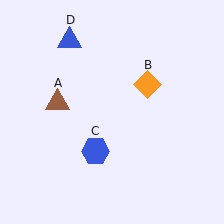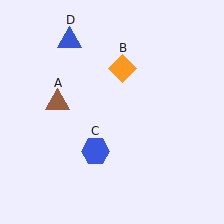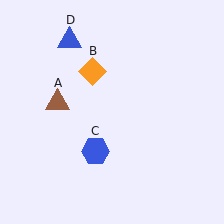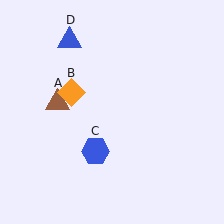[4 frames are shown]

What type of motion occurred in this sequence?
The orange diamond (object B) rotated counterclockwise around the center of the scene.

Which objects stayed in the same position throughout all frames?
Brown triangle (object A) and blue hexagon (object C) and blue triangle (object D) remained stationary.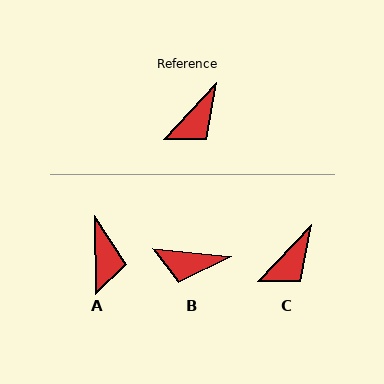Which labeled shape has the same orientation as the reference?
C.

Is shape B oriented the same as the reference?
No, it is off by about 53 degrees.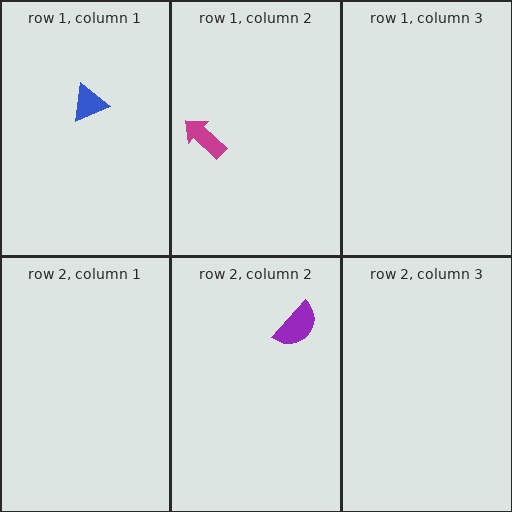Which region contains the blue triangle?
The row 1, column 1 region.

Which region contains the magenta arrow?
The row 1, column 2 region.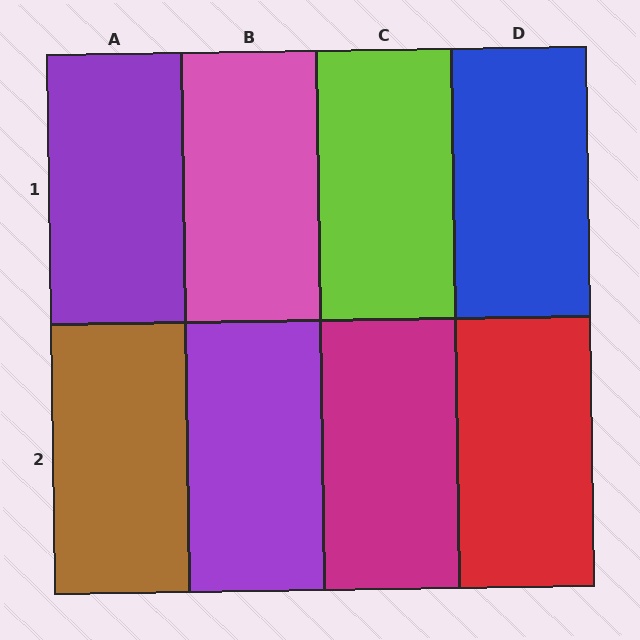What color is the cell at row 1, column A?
Purple.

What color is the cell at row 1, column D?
Blue.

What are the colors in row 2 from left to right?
Brown, purple, magenta, red.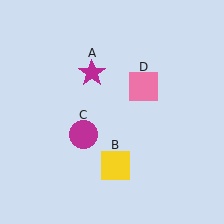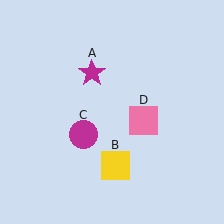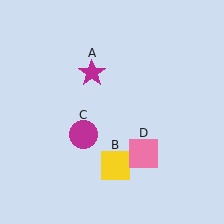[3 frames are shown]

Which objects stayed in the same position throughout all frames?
Magenta star (object A) and yellow square (object B) and magenta circle (object C) remained stationary.